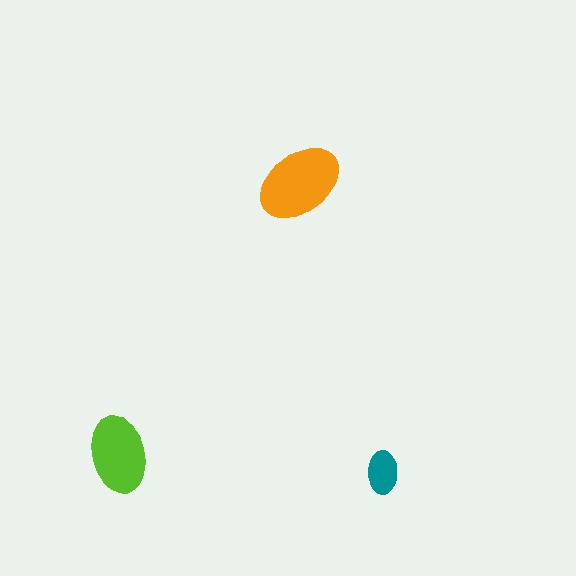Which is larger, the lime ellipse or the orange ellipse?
The orange one.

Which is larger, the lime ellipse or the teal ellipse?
The lime one.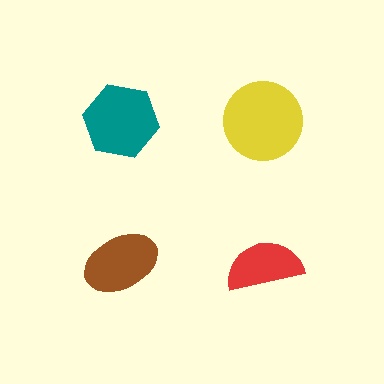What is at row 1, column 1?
A teal hexagon.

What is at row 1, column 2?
A yellow circle.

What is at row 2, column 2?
A red semicircle.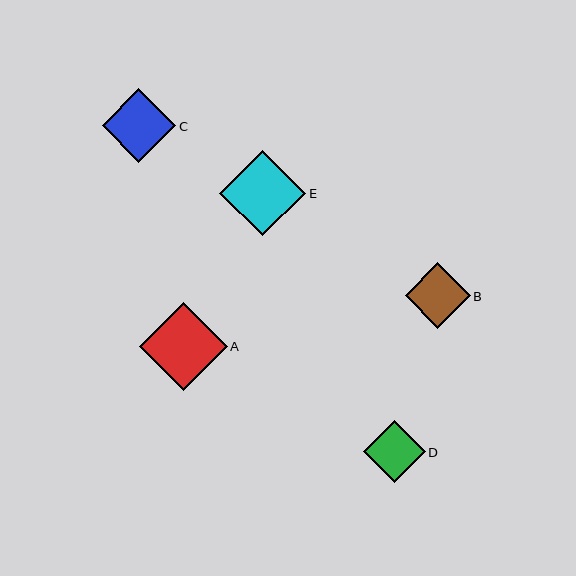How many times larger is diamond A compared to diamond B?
Diamond A is approximately 1.3 times the size of diamond B.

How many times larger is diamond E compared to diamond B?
Diamond E is approximately 1.3 times the size of diamond B.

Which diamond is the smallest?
Diamond D is the smallest with a size of approximately 62 pixels.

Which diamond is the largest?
Diamond A is the largest with a size of approximately 88 pixels.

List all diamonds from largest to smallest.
From largest to smallest: A, E, C, B, D.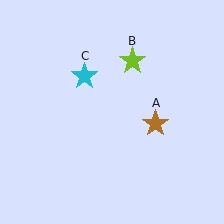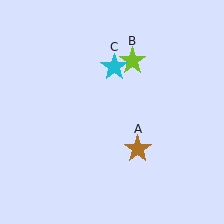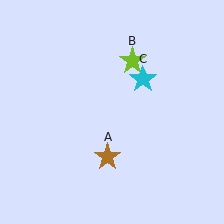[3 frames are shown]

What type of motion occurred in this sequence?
The brown star (object A), cyan star (object C) rotated clockwise around the center of the scene.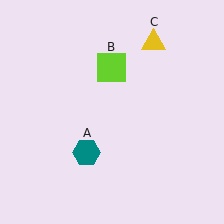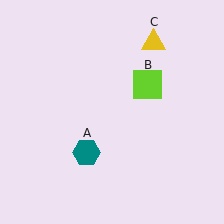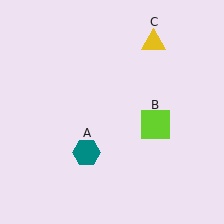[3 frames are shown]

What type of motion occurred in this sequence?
The lime square (object B) rotated clockwise around the center of the scene.